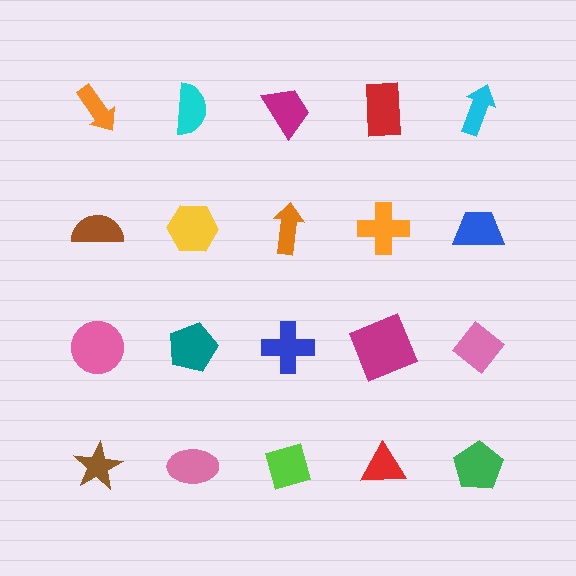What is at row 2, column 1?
A brown semicircle.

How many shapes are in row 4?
5 shapes.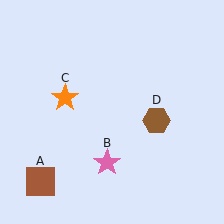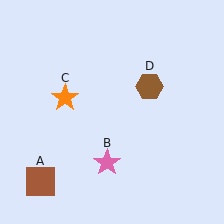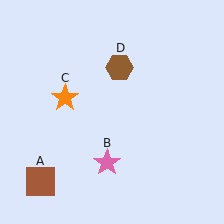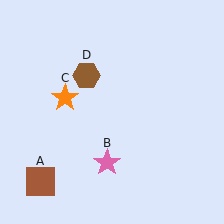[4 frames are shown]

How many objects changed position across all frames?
1 object changed position: brown hexagon (object D).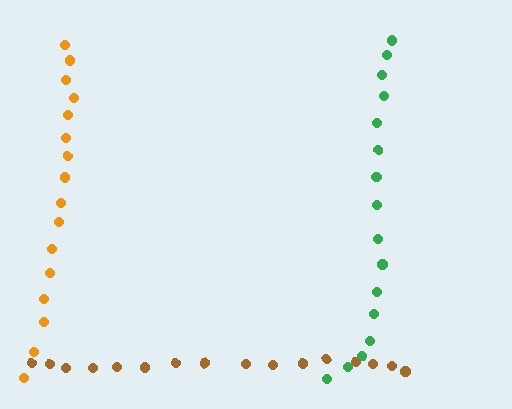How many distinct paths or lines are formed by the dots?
There are 3 distinct paths.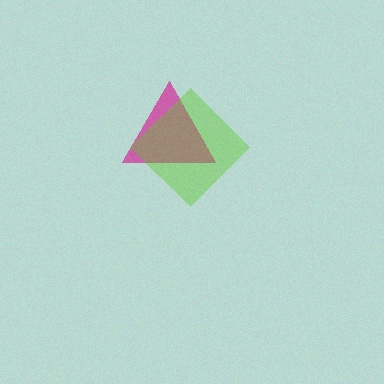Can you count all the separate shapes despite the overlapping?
Yes, there are 2 separate shapes.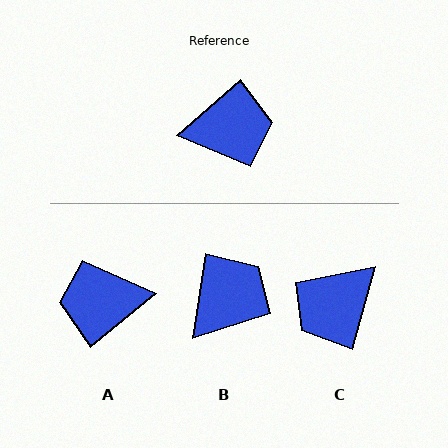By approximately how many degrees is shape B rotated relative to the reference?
Approximately 40 degrees counter-clockwise.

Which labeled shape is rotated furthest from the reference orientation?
A, about 178 degrees away.